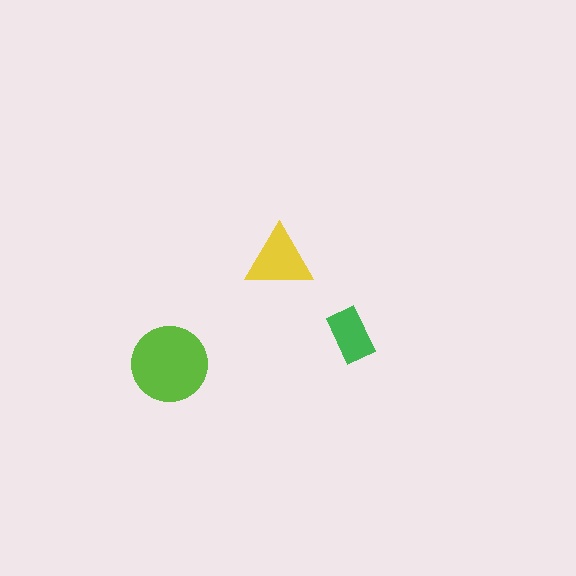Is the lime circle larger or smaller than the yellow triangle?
Larger.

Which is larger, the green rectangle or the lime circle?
The lime circle.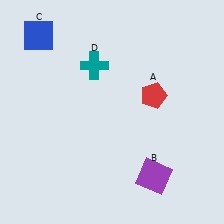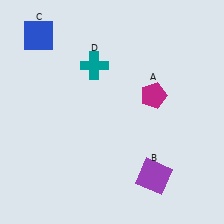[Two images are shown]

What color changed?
The pentagon (A) changed from red in Image 1 to magenta in Image 2.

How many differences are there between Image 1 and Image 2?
There is 1 difference between the two images.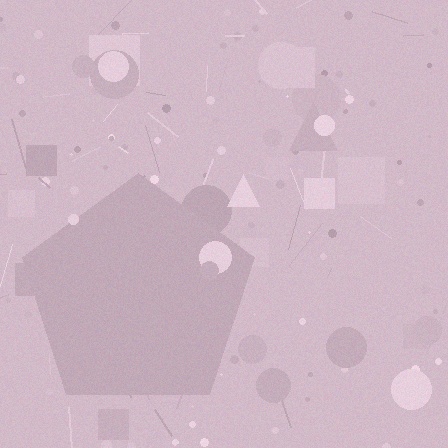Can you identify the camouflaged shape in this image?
The camouflaged shape is a pentagon.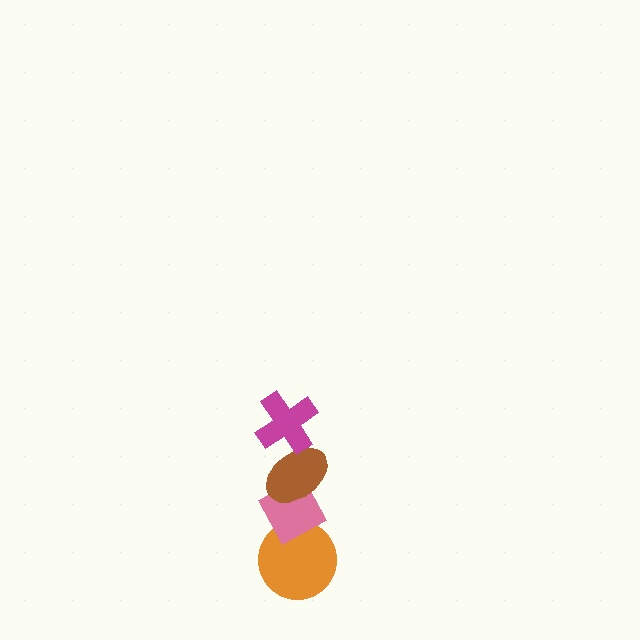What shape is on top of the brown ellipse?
The magenta cross is on top of the brown ellipse.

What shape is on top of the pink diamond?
The brown ellipse is on top of the pink diamond.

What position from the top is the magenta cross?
The magenta cross is 1st from the top.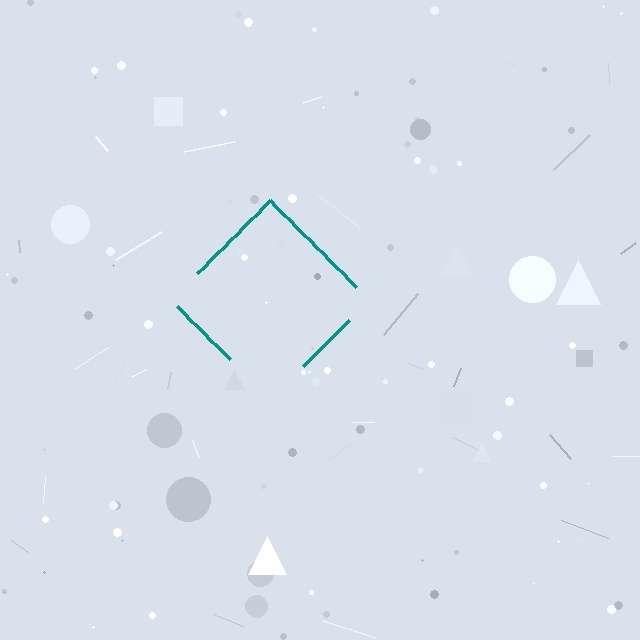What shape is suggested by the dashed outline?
The dashed outline suggests a diamond.